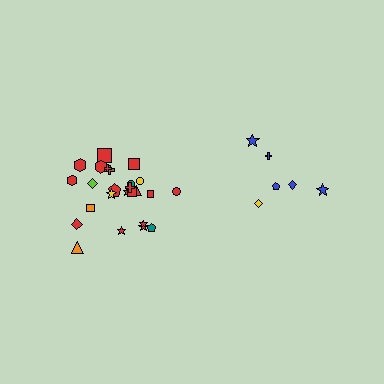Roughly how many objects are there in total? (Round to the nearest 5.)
Roughly 30 objects in total.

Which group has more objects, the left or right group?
The left group.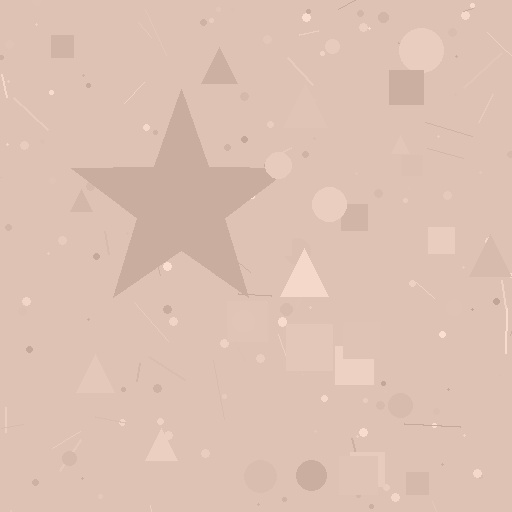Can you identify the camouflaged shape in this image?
The camouflaged shape is a star.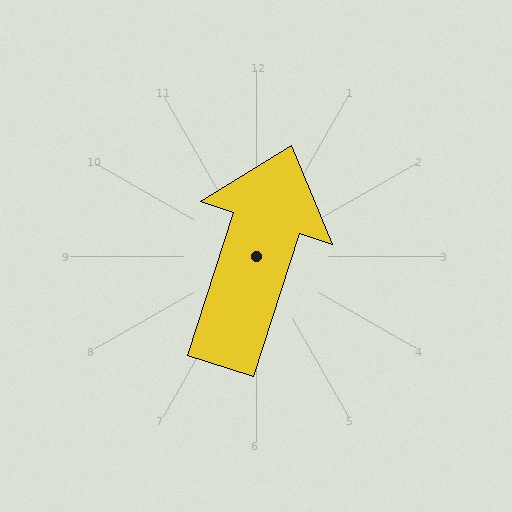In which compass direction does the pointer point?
North.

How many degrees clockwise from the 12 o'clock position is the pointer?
Approximately 18 degrees.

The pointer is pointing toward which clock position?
Roughly 1 o'clock.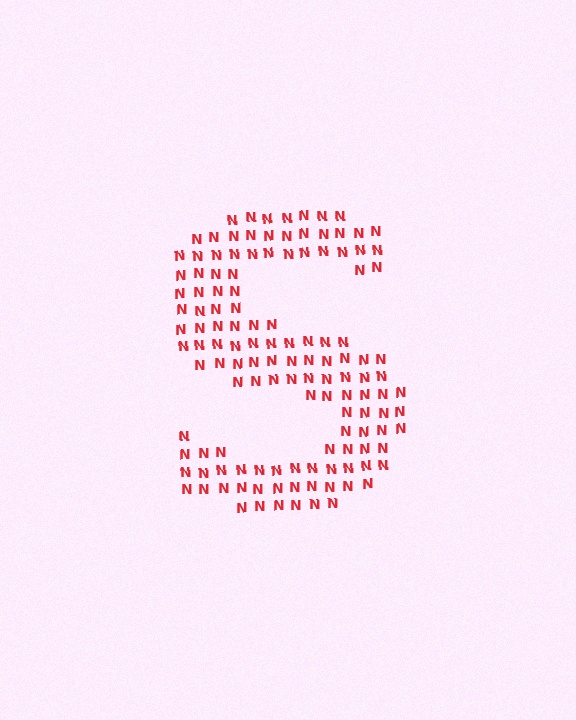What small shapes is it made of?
It is made of small letter N's.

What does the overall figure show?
The overall figure shows the letter S.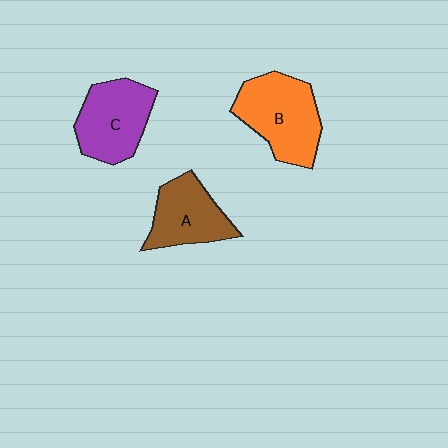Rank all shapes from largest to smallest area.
From largest to smallest: B (orange), C (purple), A (brown).